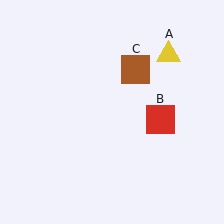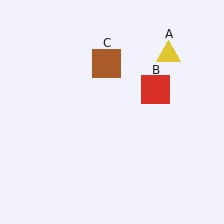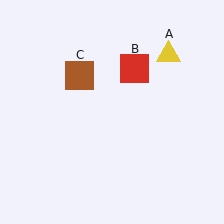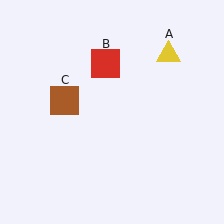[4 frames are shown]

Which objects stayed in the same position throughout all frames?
Yellow triangle (object A) remained stationary.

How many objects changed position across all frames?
2 objects changed position: red square (object B), brown square (object C).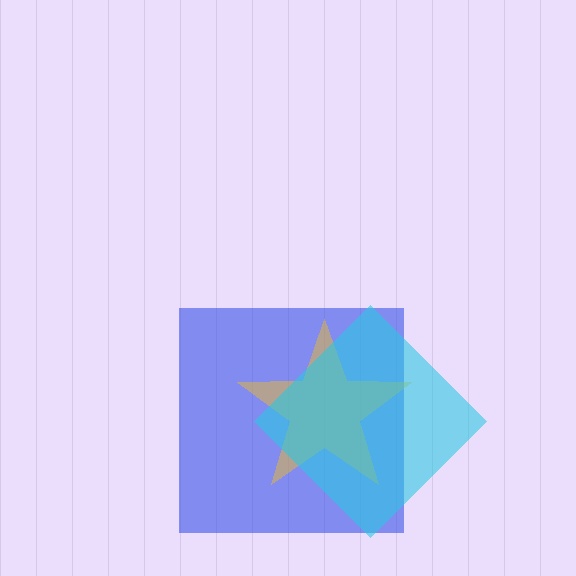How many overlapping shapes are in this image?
There are 3 overlapping shapes in the image.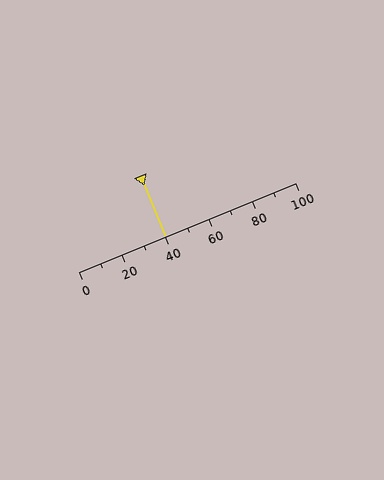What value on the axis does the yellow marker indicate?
The marker indicates approximately 40.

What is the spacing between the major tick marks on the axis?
The major ticks are spaced 20 apart.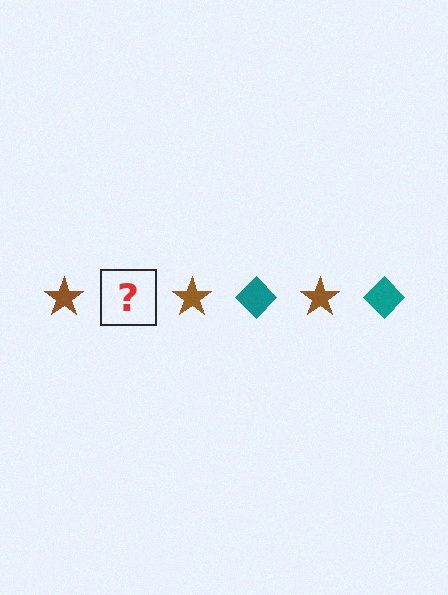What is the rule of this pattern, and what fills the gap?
The rule is that the pattern alternates between brown star and teal diamond. The gap should be filled with a teal diamond.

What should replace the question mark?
The question mark should be replaced with a teal diamond.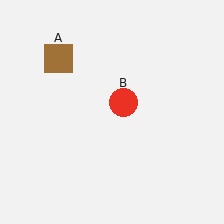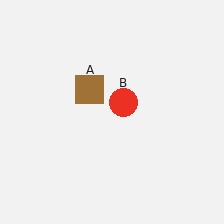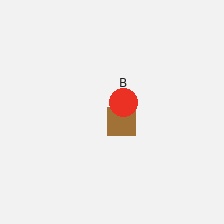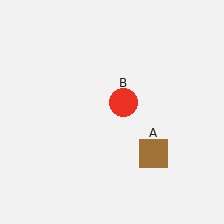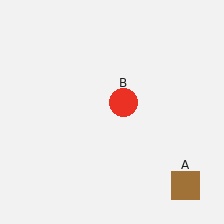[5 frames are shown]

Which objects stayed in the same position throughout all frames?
Red circle (object B) remained stationary.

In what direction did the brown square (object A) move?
The brown square (object A) moved down and to the right.